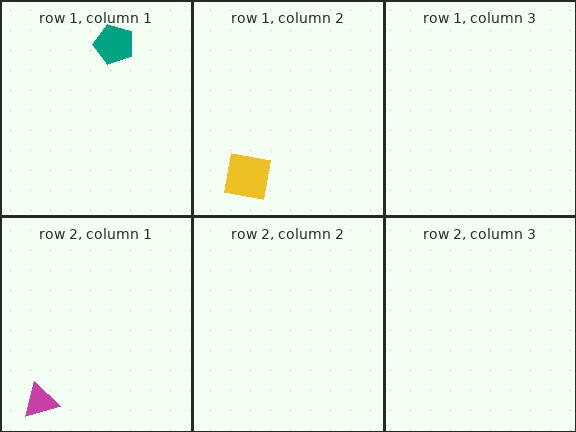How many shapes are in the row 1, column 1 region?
1.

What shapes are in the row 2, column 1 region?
The magenta triangle.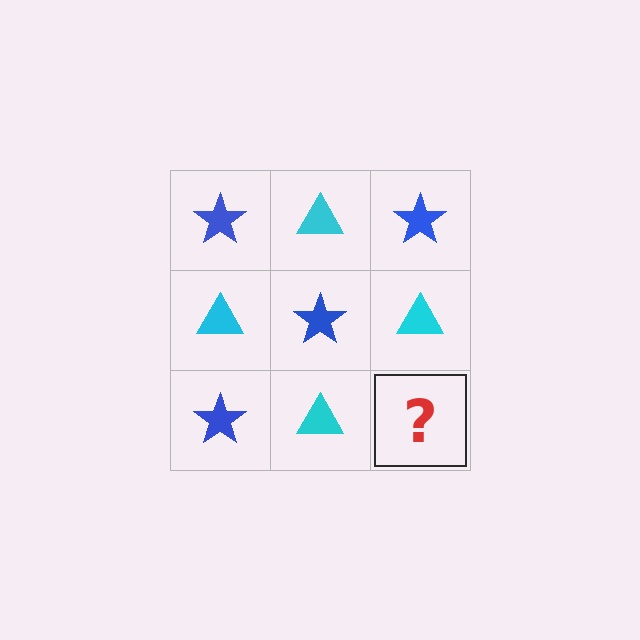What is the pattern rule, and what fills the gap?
The rule is that it alternates blue star and cyan triangle in a checkerboard pattern. The gap should be filled with a blue star.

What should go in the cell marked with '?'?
The missing cell should contain a blue star.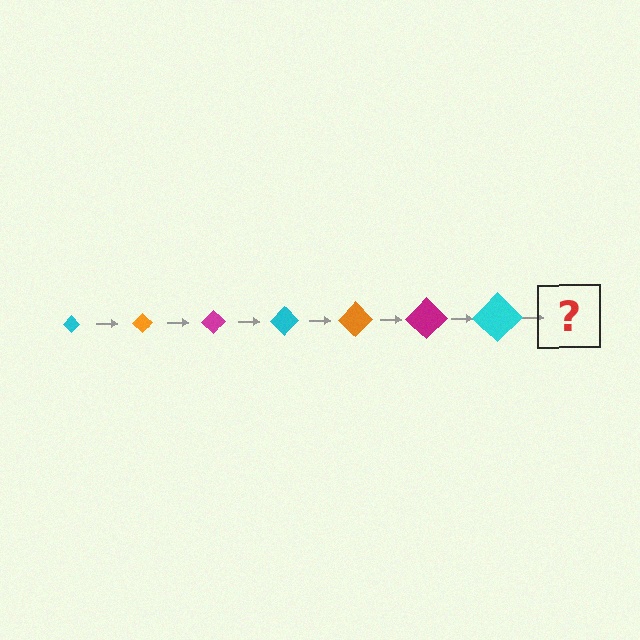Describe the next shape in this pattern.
It should be an orange diamond, larger than the previous one.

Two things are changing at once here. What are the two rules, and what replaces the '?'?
The two rules are that the diamond grows larger each step and the color cycles through cyan, orange, and magenta. The '?' should be an orange diamond, larger than the previous one.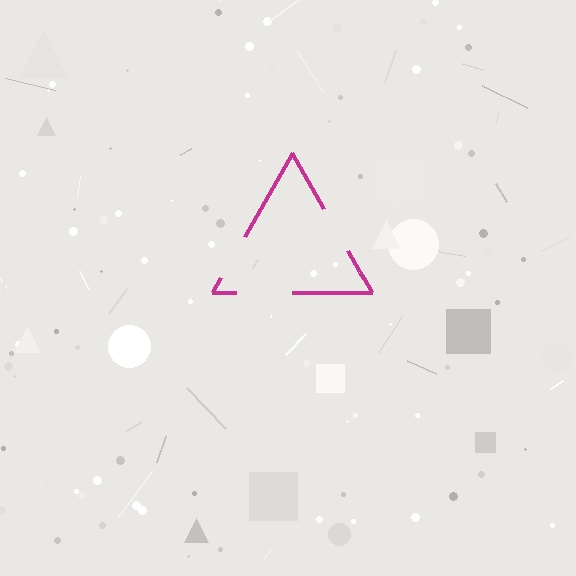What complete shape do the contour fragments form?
The contour fragments form a triangle.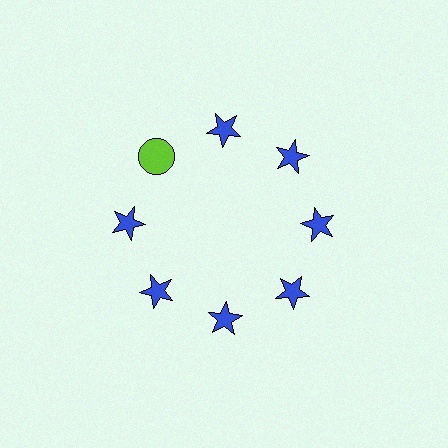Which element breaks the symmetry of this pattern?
The lime circle at roughly the 10 o'clock position breaks the symmetry. All other shapes are blue stars.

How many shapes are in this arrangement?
There are 8 shapes arranged in a ring pattern.